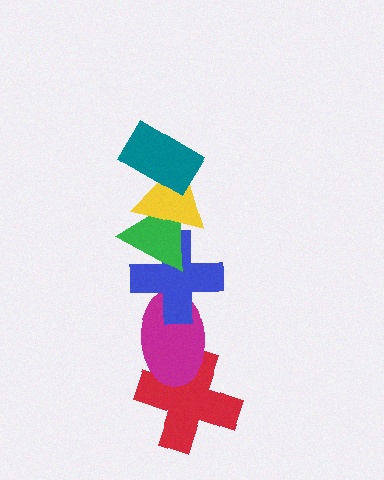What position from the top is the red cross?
The red cross is 6th from the top.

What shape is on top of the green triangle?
The yellow triangle is on top of the green triangle.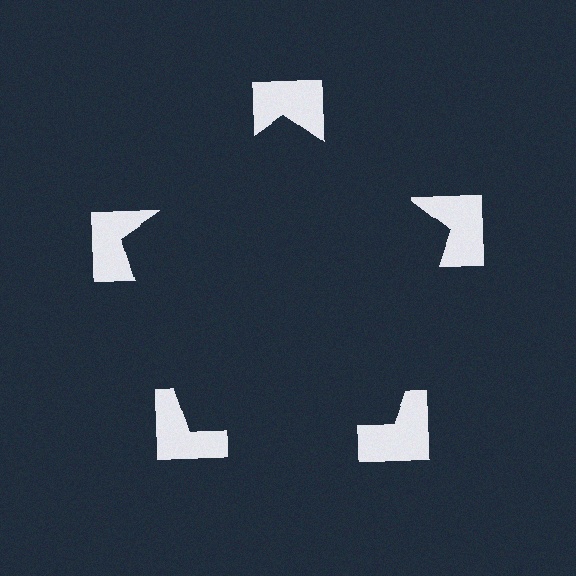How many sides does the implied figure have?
5 sides.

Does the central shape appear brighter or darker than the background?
It typically appears slightly darker than the background, even though no actual brightness change is drawn.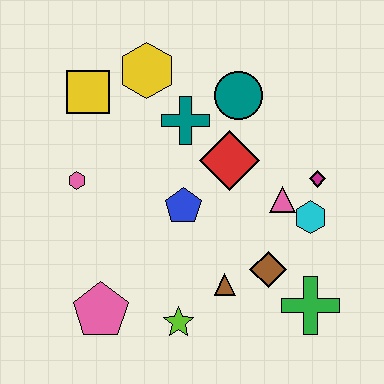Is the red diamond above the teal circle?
No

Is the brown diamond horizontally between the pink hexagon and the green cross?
Yes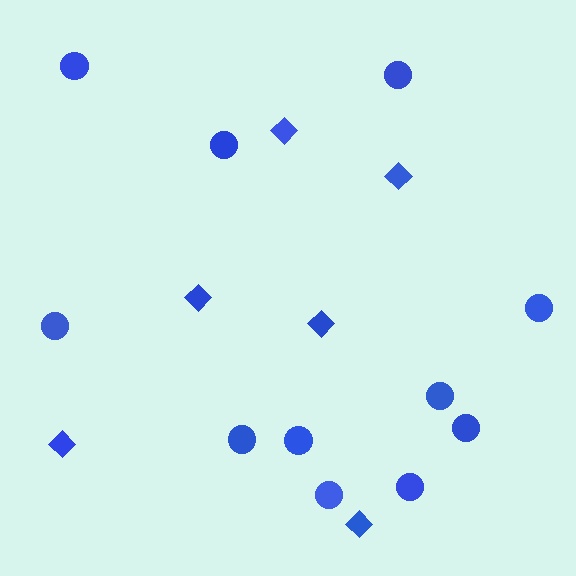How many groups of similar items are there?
There are 2 groups: one group of circles (11) and one group of diamonds (6).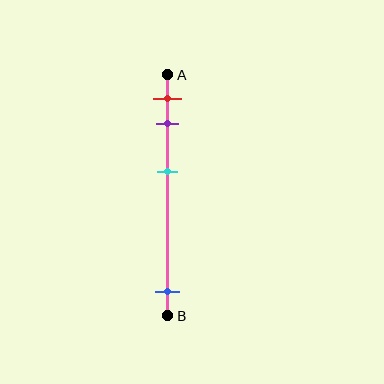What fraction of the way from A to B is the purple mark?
The purple mark is approximately 20% (0.2) of the way from A to B.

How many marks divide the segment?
There are 4 marks dividing the segment.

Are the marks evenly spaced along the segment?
No, the marks are not evenly spaced.